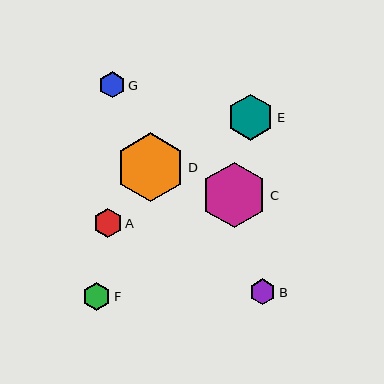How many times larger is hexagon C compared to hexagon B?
Hexagon C is approximately 2.5 times the size of hexagon B.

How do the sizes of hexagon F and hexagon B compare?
Hexagon F and hexagon B are approximately the same size.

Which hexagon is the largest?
Hexagon D is the largest with a size of approximately 69 pixels.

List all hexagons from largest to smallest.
From largest to smallest: D, C, E, A, F, G, B.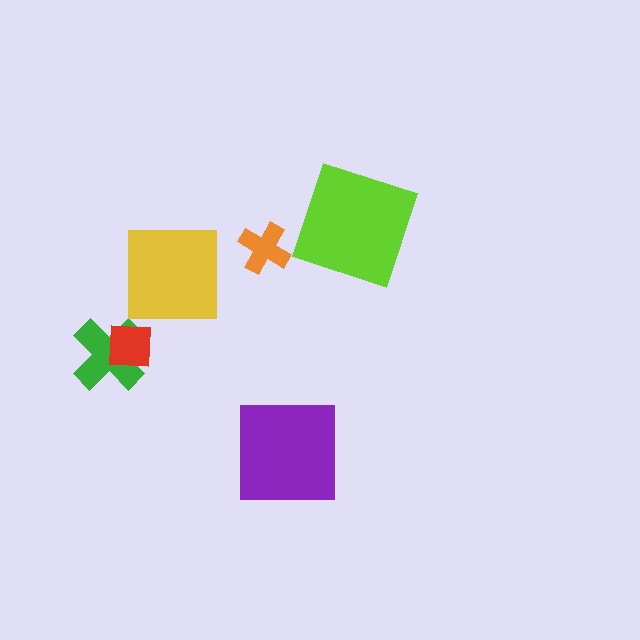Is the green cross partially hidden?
Yes, it is partially covered by another shape.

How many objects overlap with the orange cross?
0 objects overlap with the orange cross.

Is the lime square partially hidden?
No, no other shape covers it.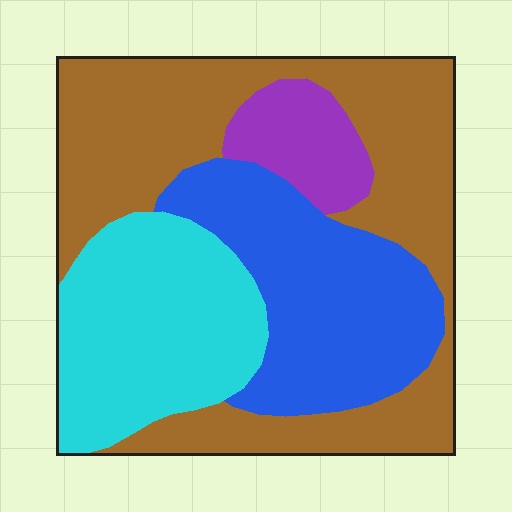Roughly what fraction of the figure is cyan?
Cyan covers around 25% of the figure.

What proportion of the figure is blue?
Blue takes up about one quarter (1/4) of the figure.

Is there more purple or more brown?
Brown.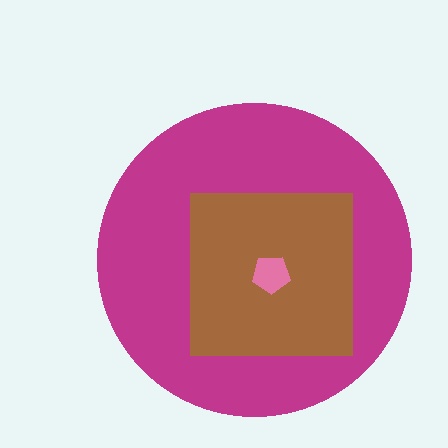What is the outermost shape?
The magenta circle.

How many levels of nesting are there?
3.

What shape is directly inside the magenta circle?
The brown square.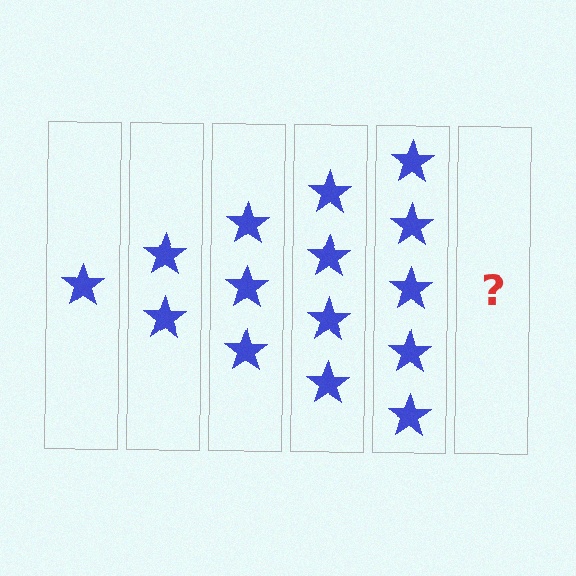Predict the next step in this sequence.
The next step is 6 stars.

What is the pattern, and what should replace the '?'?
The pattern is that each step adds one more star. The '?' should be 6 stars.